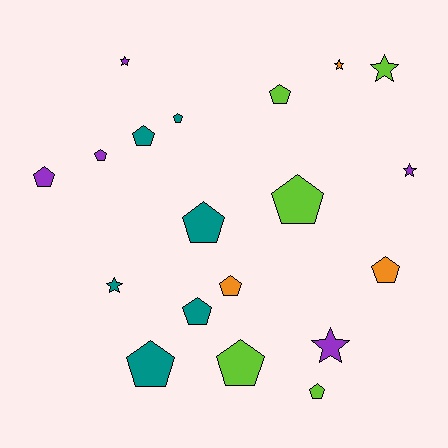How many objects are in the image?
There are 19 objects.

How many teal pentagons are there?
There are 5 teal pentagons.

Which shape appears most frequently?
Pentagon, with 13 objects.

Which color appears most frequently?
Teal, with 6 objects.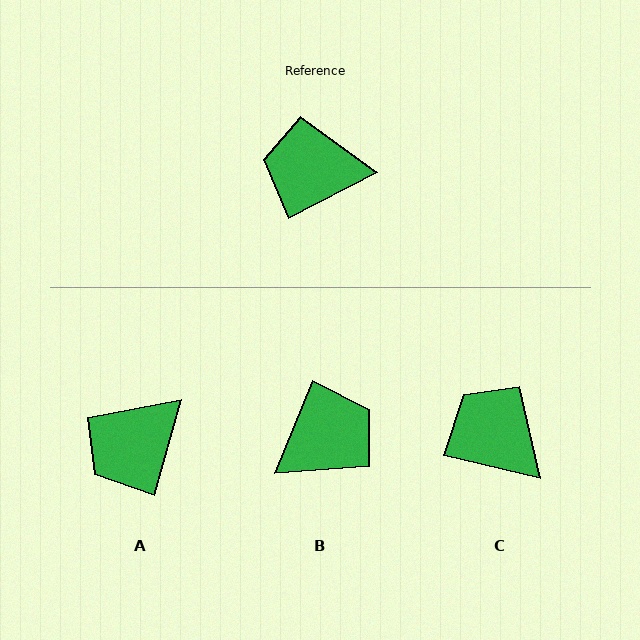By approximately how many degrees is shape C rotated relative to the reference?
Approximately 41 degrees clockwise.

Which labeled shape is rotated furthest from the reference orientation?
B, about 140 degrees away.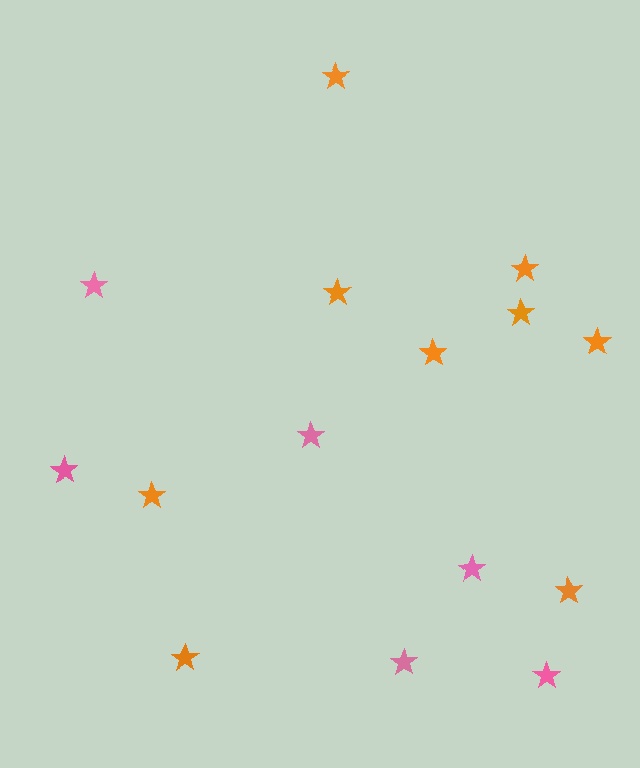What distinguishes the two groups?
There are 2 groups: one group of pink stars (6) and one group of orange stars (9).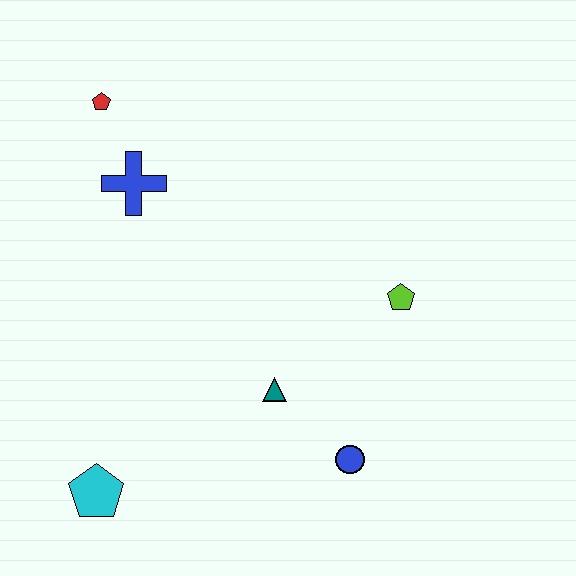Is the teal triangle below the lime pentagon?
Yes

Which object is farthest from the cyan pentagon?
The red pentagon is farthest from the cyan pentagon.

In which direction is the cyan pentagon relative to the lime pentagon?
The cyan pentagon is to the left of the lime pentagon.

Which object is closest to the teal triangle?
The blue circle is closest to the teal triangle.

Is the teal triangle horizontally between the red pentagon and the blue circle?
Yes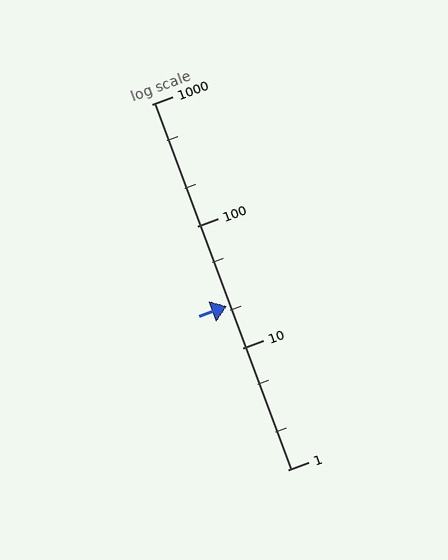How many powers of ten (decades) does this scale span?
The scale spans 3 decades, from 1 to 1000.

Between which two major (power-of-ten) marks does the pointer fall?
The pointer is between 10 and 100.